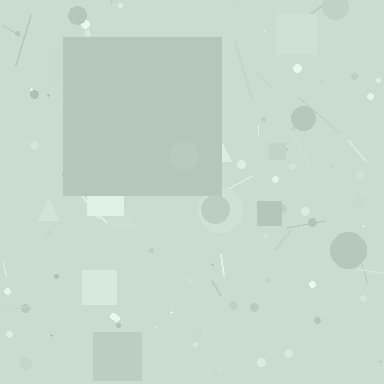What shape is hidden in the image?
A square is hidden in the image.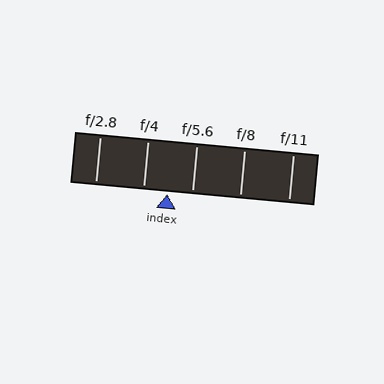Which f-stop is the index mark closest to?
The index mark is closest to f/4.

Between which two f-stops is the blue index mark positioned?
The index mark is between f/4 and f/5.6.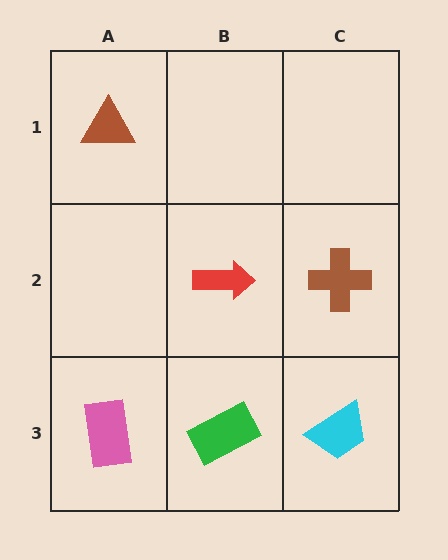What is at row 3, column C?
A cyan trapezoid.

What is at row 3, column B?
A green rectangle.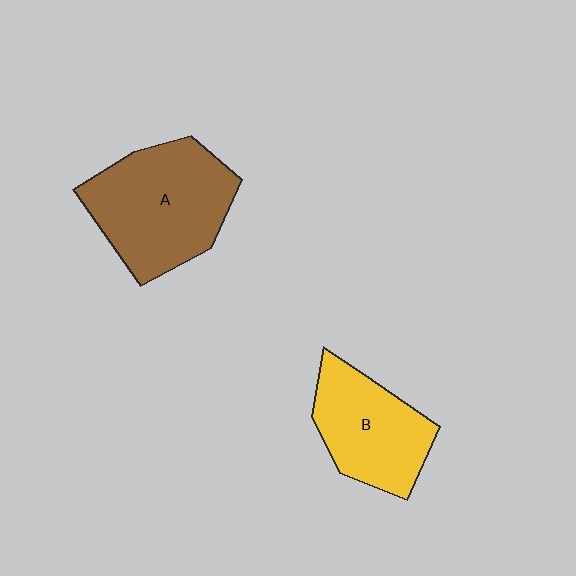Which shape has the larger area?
Shape A (brown).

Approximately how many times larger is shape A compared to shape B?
Approximately 1.4 times.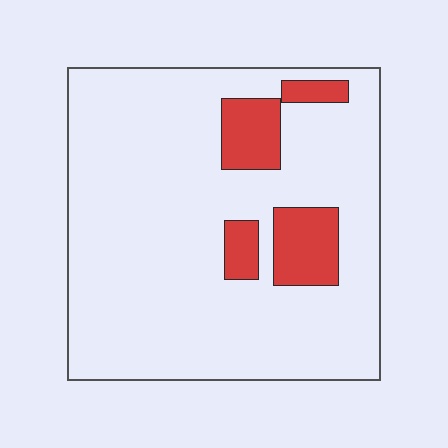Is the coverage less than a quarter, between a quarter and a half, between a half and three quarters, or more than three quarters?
Less than a quarter.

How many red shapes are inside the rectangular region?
4.